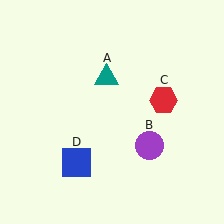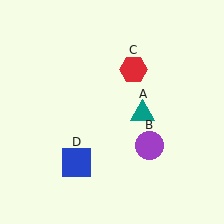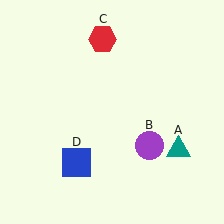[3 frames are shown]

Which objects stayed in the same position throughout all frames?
Purple circle (object B) and blue square (object D) remained stationary.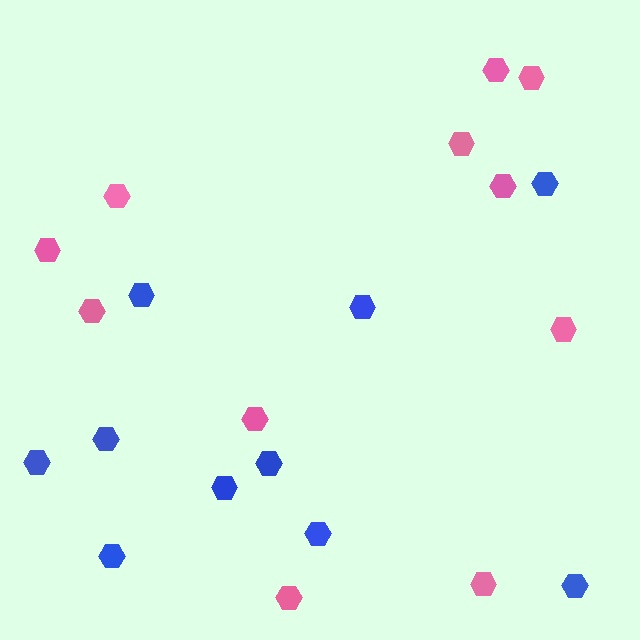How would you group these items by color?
There are 2 groups: one group of pink hexagons (11) and one group of blue hexagons (10).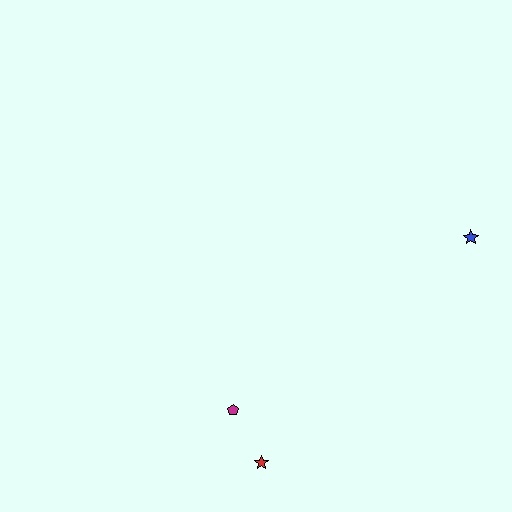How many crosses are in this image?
There are no crosses.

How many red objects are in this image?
There is 1 red object.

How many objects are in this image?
There are 3 objects.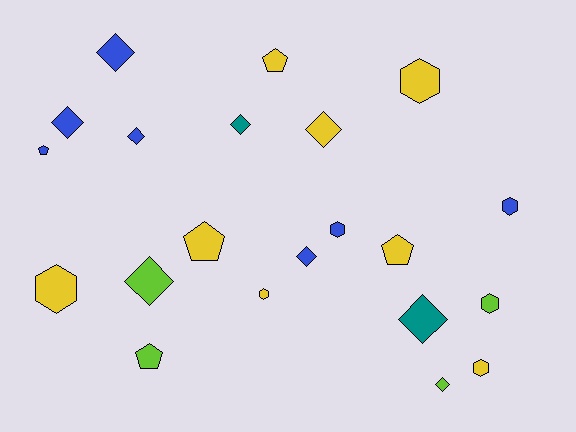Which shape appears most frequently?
Diamond, with 9 objects.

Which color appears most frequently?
Yellow, with 8 objects.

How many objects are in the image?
There are 21 objects.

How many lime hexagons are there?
There is 1 lime hexagon.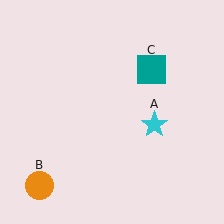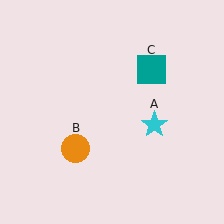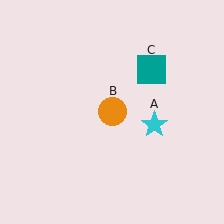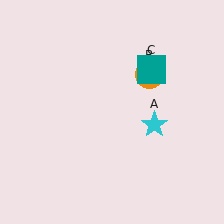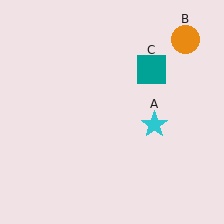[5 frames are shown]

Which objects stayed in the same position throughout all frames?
Cyan star (object A) and teal square (object C) remained stationary.